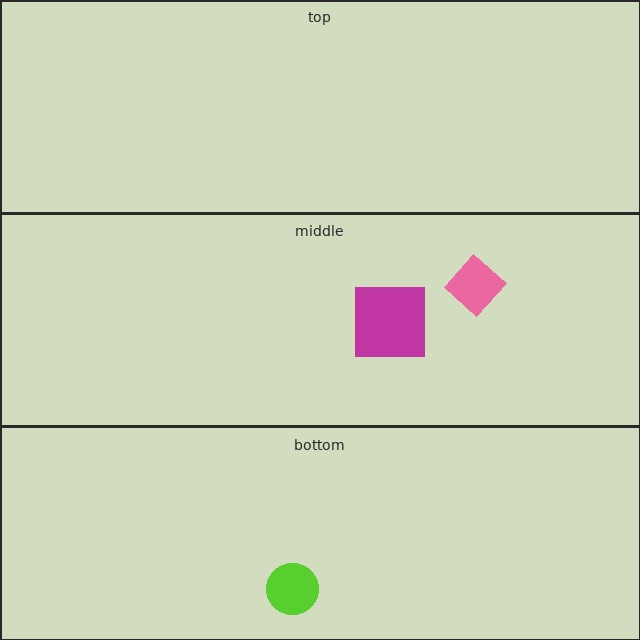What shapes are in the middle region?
The pink diamond, the magenta square.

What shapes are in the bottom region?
The lime circle.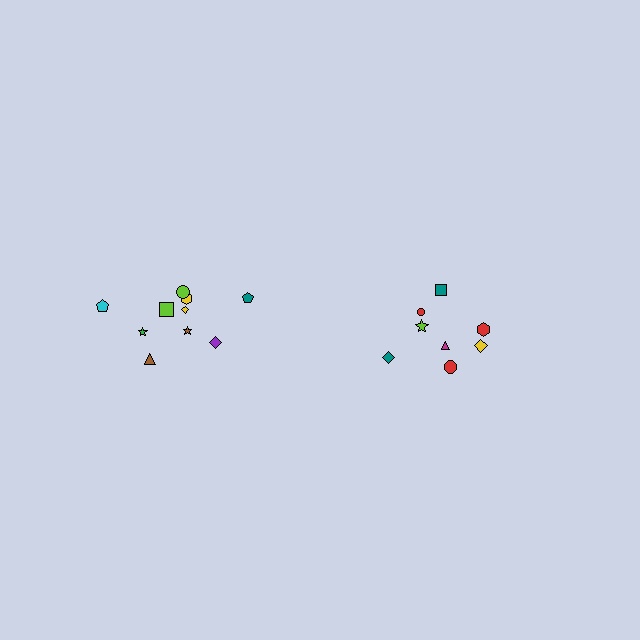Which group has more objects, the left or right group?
The left group.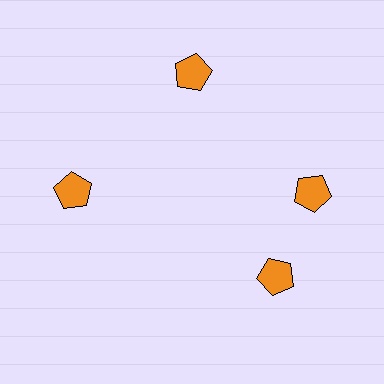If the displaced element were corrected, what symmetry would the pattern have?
It would have 4-fold rotational symmetry — the pattern would map onto itself every 90 degrees.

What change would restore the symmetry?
The symmetry would be restored by rotating it back into even spacing with its neighbors so that all 4 pentagons sit at equal angles and equal distance from the center.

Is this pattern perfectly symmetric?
No. The 4 orange pentagons are arranged in a ring, but one element near the 6 o'clock position is rotated out of alignment along the ring, breaking the 4-fold rotational symmetry.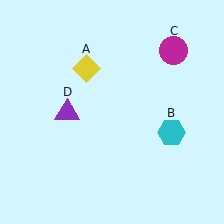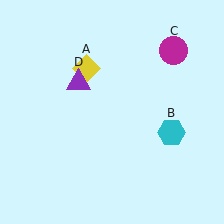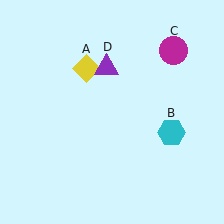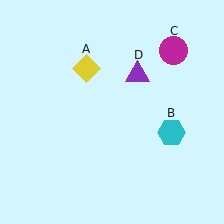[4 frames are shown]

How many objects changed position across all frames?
1 object changed position: purple triangle (object D).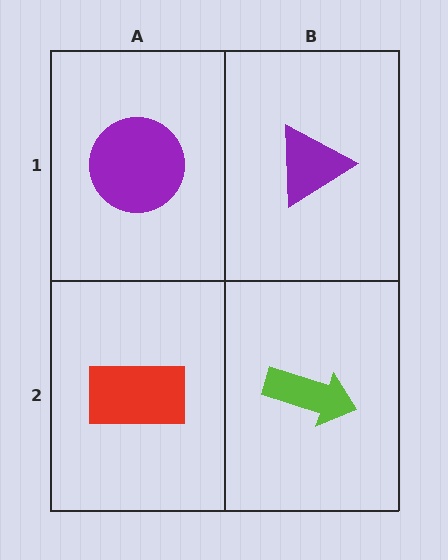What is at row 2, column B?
A lime arrow.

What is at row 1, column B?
A purple triangle.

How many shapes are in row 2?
2 shapes.